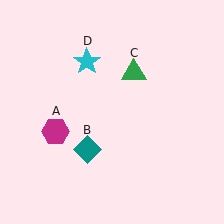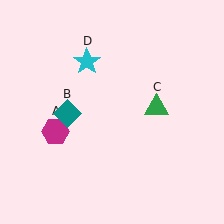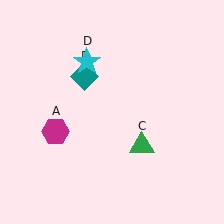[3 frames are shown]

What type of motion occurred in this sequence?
The teal diamond (object B), green triangle (object C) rotated clockwise around the center of the scene.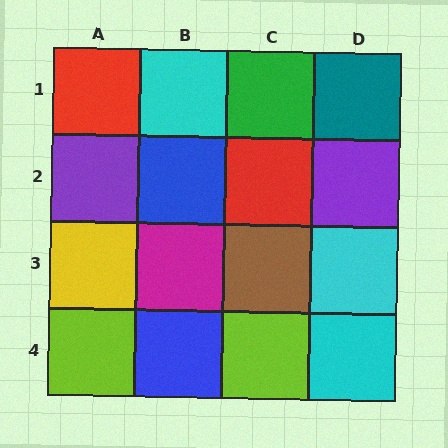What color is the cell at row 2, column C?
Red.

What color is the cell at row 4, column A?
Lime.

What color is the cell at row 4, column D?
Cyan.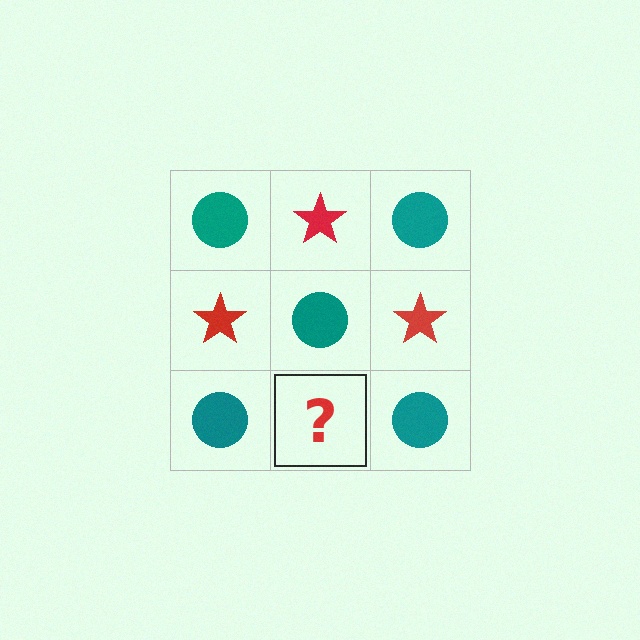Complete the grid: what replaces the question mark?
The question mark should be replaced with a red star.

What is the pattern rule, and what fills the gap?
The rule is that it alternates teal circle and red star in a checkerboard pattern. The gap should be filled with a red star.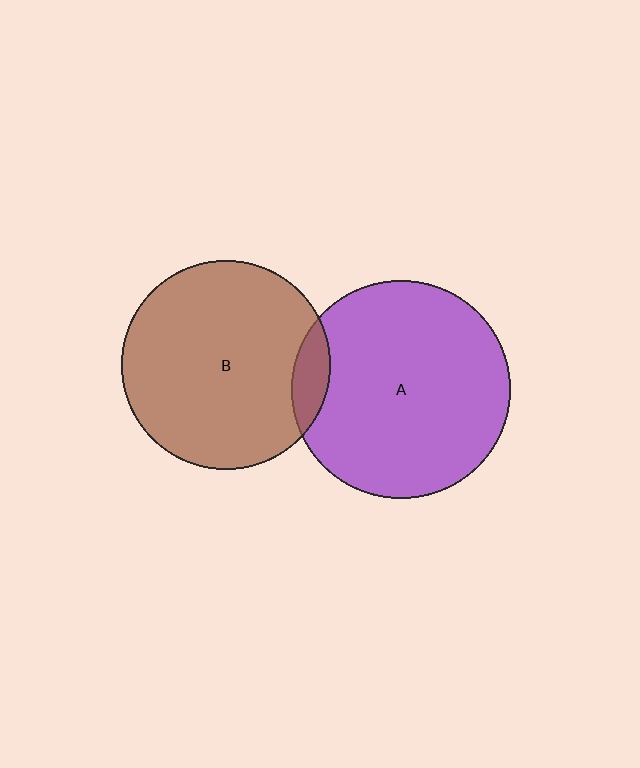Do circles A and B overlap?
Yes.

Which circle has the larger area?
Circle A (purple).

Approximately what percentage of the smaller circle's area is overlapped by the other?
Approximately 10%.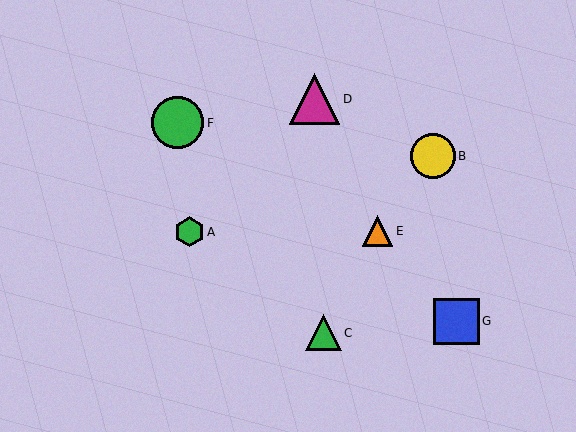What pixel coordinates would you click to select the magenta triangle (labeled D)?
Click at (314, 99) to select the magenta triangle D.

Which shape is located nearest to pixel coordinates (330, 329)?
The green triangle (labeled C) at (323, 333) is nearest to that location.